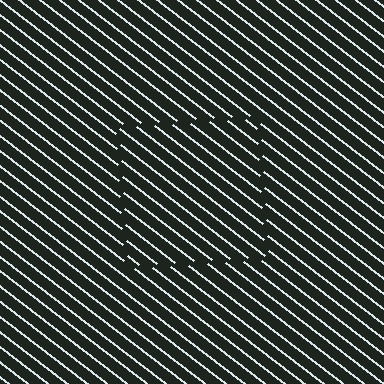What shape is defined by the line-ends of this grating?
An illusory square. The interior of the shape contains the same grating, shifted by half a period — the contour is defined by the phase discontinuity where line-ends from the inner and outer gratings abut.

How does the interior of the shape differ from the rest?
The interior of the shape contains the same grating, shifted by half a period — the contour is defined by the phase discontinuity where line-ends from the inner and outer gratings abut.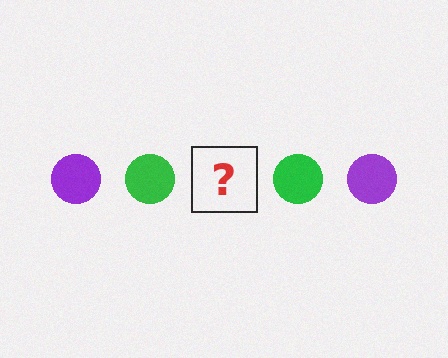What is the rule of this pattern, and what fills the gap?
The rule is that the pattern cycles through purple, green circles. The gap should be filled with a purple circle.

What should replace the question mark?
The question mark should be replaced with a purple circle.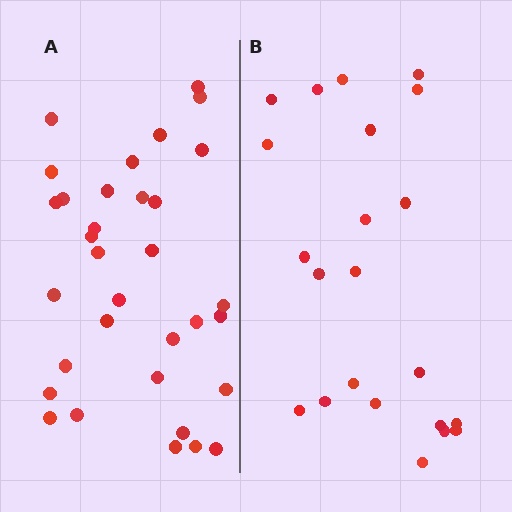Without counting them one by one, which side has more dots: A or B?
Region A (the left region) has more dots.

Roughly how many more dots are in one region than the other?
Region A has roughly 12 or so more dots than region B.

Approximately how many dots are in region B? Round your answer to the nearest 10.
About 20 dots. (The exact count is 22, which rounds to 20.)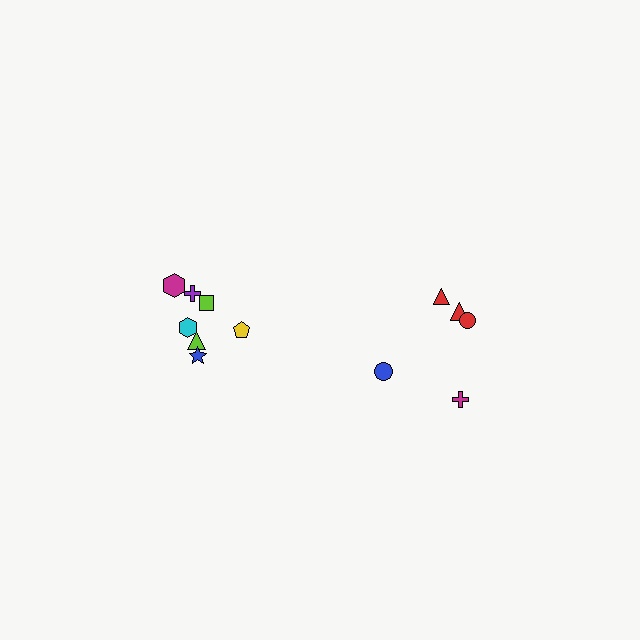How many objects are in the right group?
There are 5 objects.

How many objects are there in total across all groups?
There are 12 objects.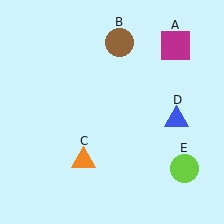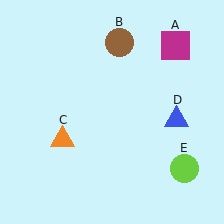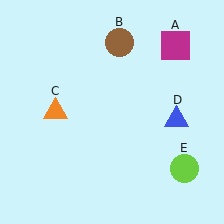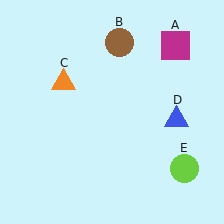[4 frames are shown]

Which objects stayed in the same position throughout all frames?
Magenta square (object A) and brown circle (object B) and blue triangle (object D) and lime circle (object E) remained stationary.